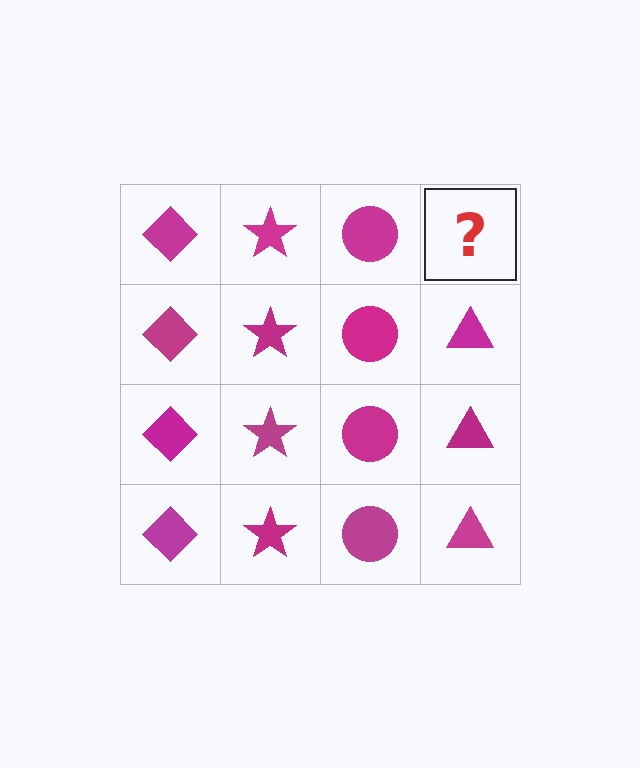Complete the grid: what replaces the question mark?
The question mark should be replaced with a magenta triangle.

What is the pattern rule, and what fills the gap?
The rule is that each column has a consistent shape. The gap should be filled with a magenta triangle.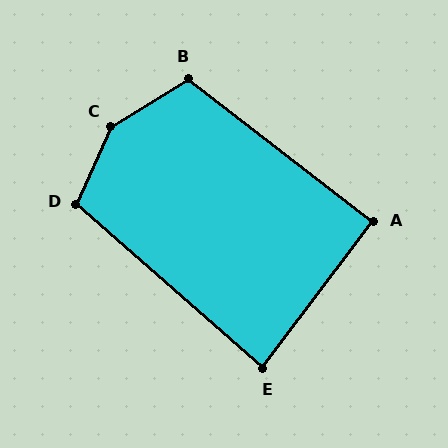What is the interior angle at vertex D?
Approximately 107 degrees (obtuse).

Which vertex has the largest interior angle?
C, at approximately 146 degrees.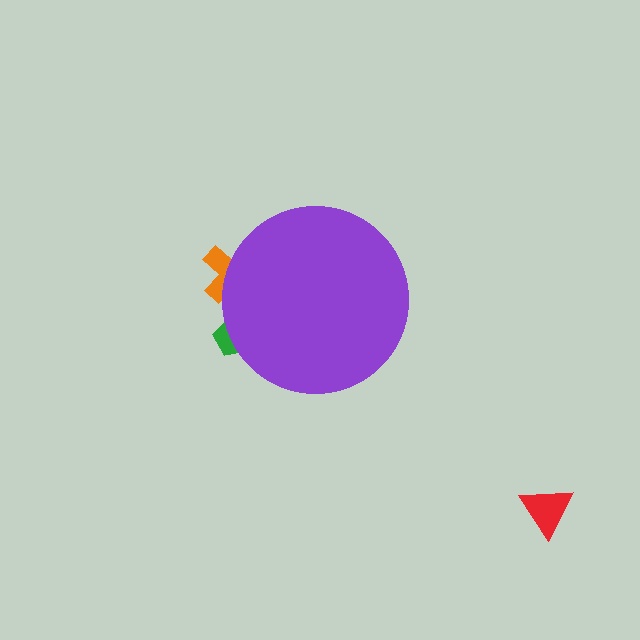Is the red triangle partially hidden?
No, the red triangle is fully visible.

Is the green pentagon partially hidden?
Yes, the green pentagon is partially hidden behind the purple circle.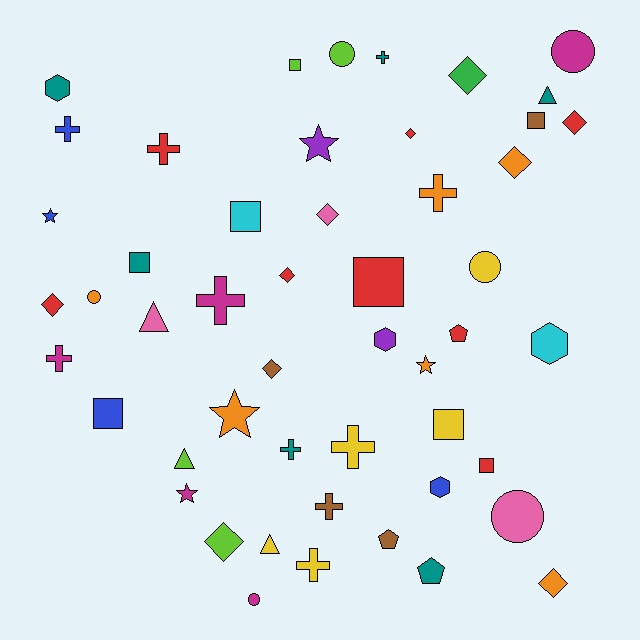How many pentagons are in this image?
There are 3 pentagons.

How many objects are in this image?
There are 50 objects.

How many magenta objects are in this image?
There are 5 magenta objects.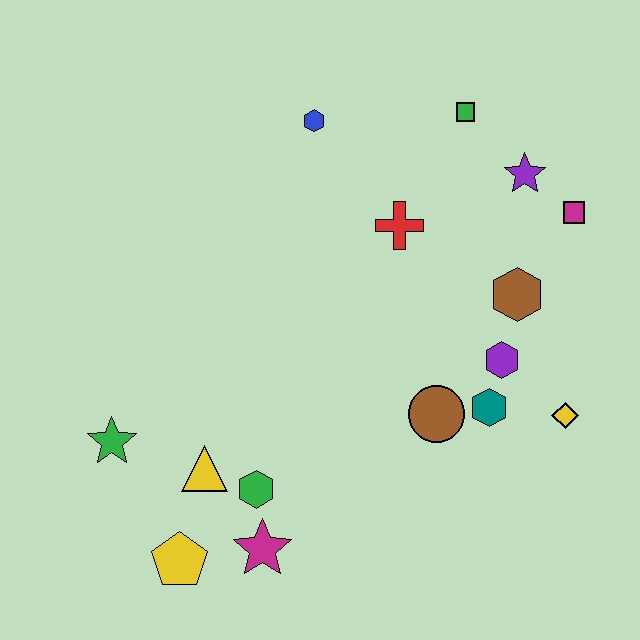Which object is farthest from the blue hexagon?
The yellow pentagon is farthest from the blue hexagon.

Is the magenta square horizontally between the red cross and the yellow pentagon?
No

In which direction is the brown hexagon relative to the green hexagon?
The brown hexagon is to the right of the green hexagon.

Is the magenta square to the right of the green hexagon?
Yes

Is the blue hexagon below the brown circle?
No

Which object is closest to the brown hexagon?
The purple hexagon is closest to the brown hexagon.